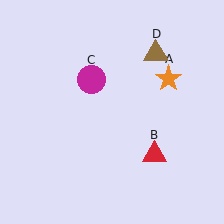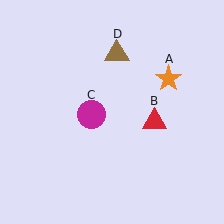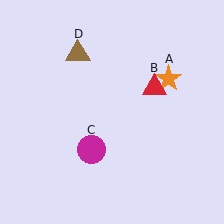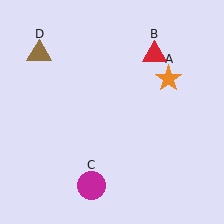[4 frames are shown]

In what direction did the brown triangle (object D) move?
The brown triangle (object D) moved left.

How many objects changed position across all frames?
3 objects changed position: red triangle (object B), magenta circle (object C), brown triangle (object D).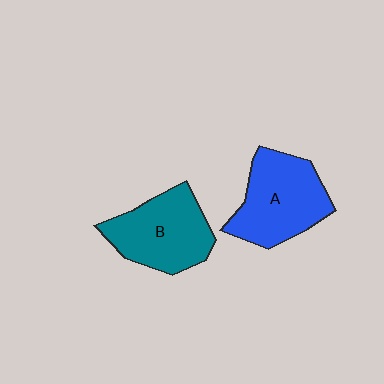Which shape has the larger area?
Shape A (blue).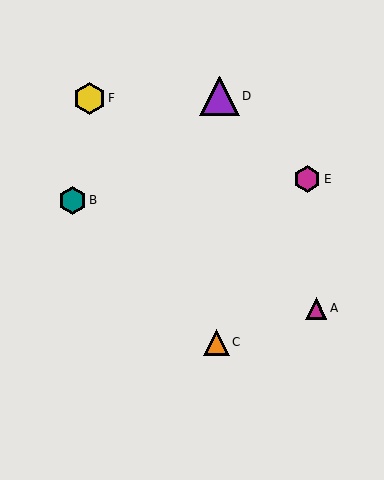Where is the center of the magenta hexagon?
The center of the magenta hexagon is at (307, 179).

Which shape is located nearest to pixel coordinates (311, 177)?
The magenta hexagon (labeled E) at (307, 179) is nearest to that location.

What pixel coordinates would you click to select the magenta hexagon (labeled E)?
Click at (307, 179) to select the magenta hexagon E.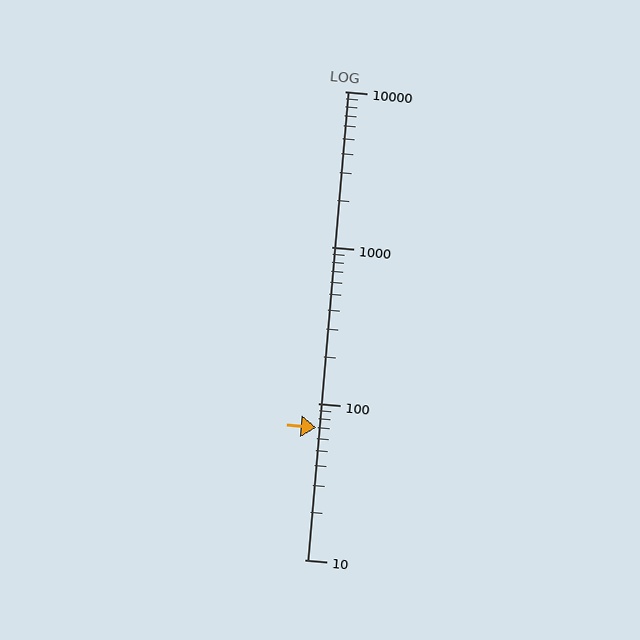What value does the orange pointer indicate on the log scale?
The pointer indicates approximately 70.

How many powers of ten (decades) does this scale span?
The scale spans 3 decades, from 10 to 10000.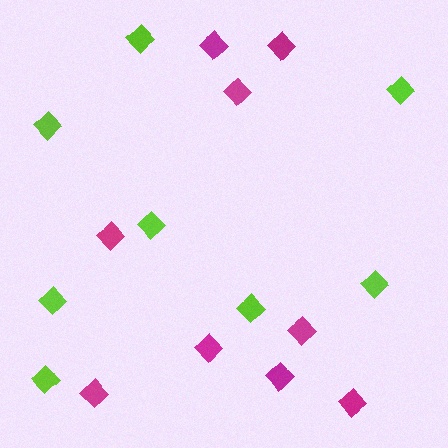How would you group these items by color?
There are 2 groups: one group of magenta diamonds (9) and one group of lime diamonds (8).